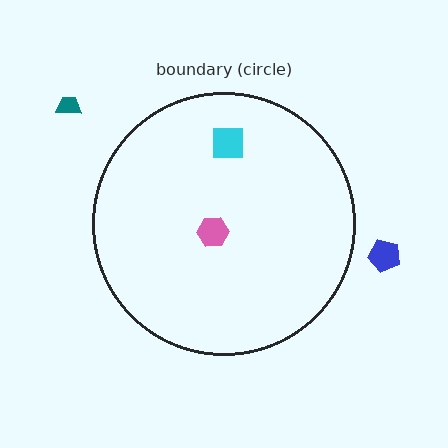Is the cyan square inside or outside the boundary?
Inside.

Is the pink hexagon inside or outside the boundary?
Inside.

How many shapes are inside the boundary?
2 inside, 2 outside.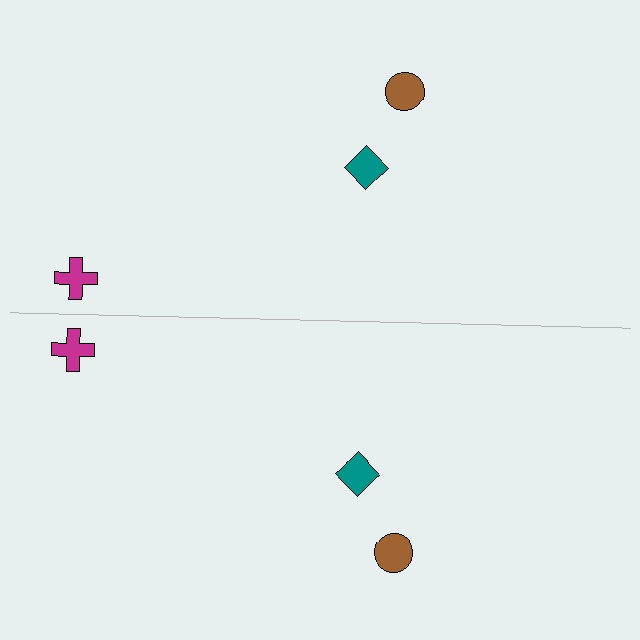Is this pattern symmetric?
Yes, this pattern has bilateral (reflection) symmetry.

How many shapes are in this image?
There are 6 shapes in this image.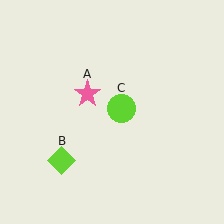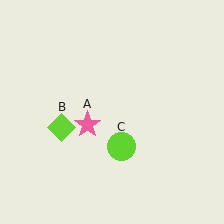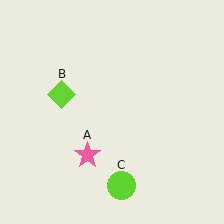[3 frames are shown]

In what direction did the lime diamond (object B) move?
The lime diamond (object B) moved up.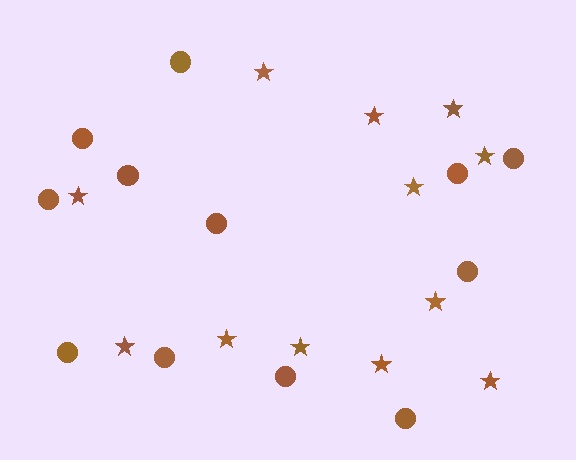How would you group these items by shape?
There are 2 groups: one group of circles (12) and one group of stars (12).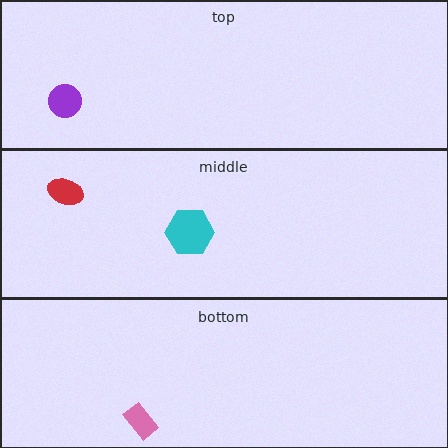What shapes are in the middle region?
The red ellipse, the cyan hexagon.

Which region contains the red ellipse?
The middle region.